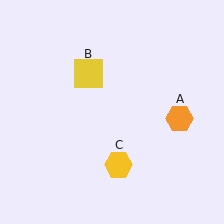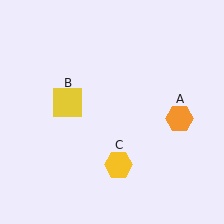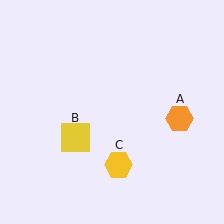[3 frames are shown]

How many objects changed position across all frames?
1 object changed position: yellow square (object B).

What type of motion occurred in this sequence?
The yellow square (object B) rotated counterclockwise around the center of the scene.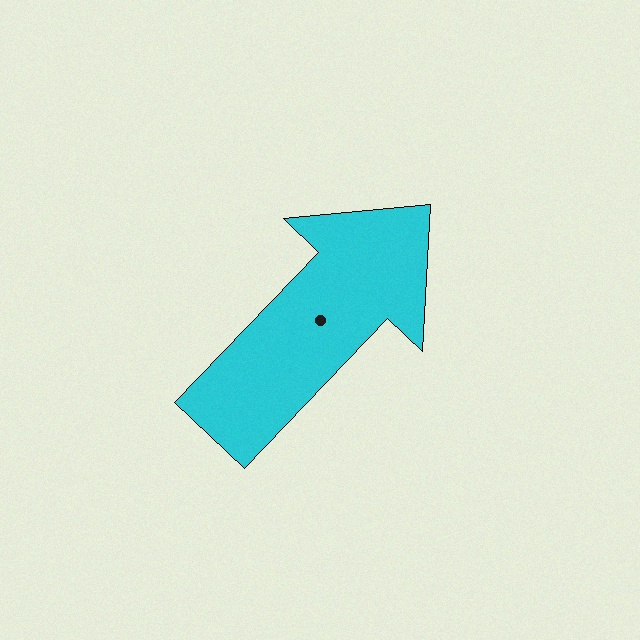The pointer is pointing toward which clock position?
Roughly 1 o'clock.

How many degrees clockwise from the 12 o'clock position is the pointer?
Approximately 44 degrees.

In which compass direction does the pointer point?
Northeast.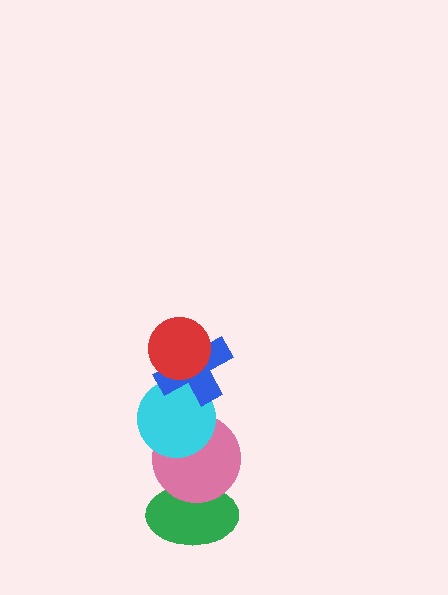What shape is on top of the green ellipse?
The pink circle is on top of the green ellipse.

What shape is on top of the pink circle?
The cyan circle is on top of the pink circle.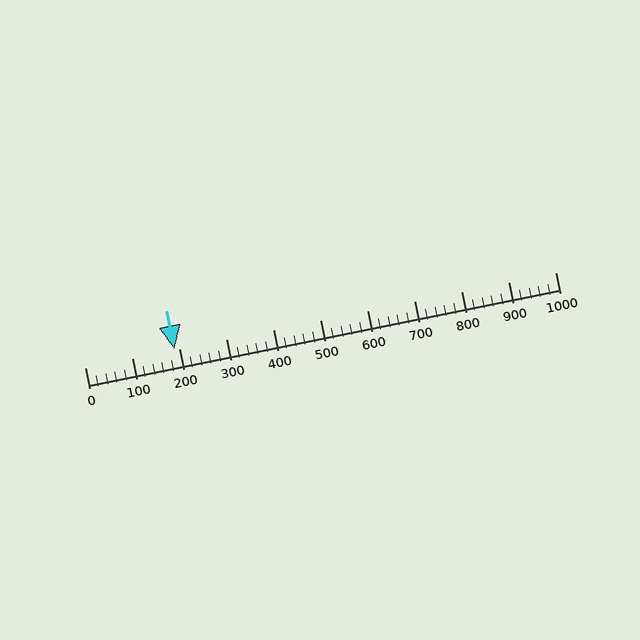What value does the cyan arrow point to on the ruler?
The cyan arrow points to approximately 190.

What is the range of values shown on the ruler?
The ruler shows values from 0 to 1000.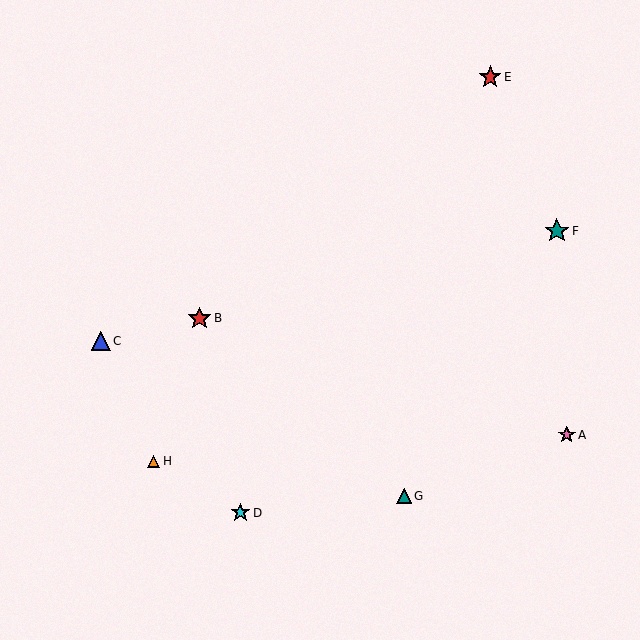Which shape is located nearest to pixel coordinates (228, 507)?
The cyan star (labeled D) at (240, 513) is nearest to that location.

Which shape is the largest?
The teal star (labeled F) is the largest.